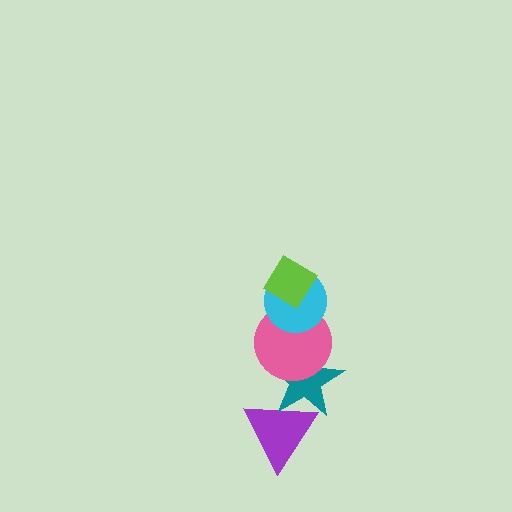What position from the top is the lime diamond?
The lime diamond is 1st from the top.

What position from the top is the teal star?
The teal star is 4th from the top.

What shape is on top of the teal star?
The pink circle is on top of the teal star.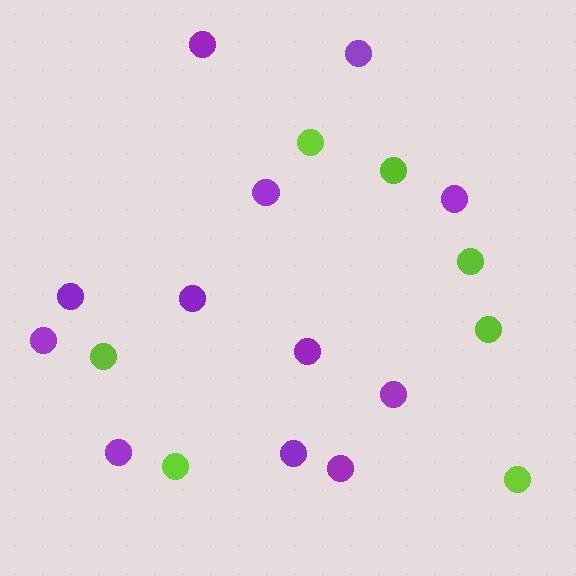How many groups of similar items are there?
There are 2 groups: one group of lime circles (7) and one group of purple circles (12).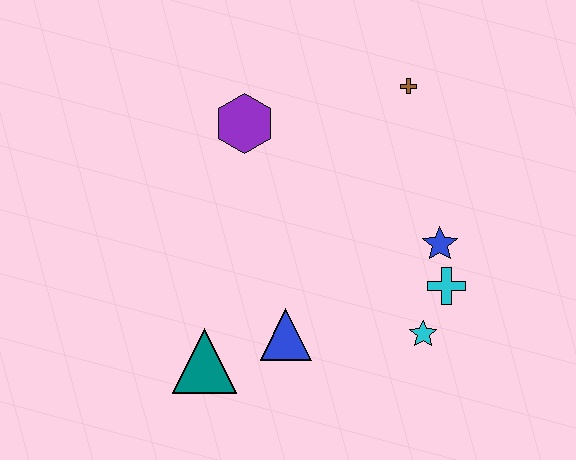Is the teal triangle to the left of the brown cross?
Yes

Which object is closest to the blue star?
The cyan cross is closest to the blue star.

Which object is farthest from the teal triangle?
The brown cross is farthest from the teal triangle.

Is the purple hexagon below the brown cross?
Yes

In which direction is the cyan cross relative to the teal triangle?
The cyan cross is to the right of the teal triangle.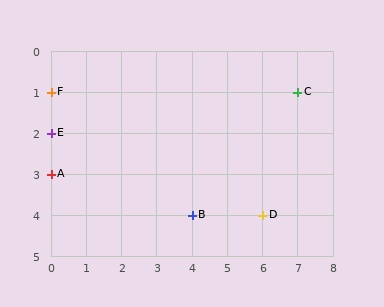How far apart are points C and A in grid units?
Points C and A are 7 columns and 2 rows apart (about 7.3 grid units diagonally).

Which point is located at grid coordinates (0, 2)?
Point E is at (0, 2).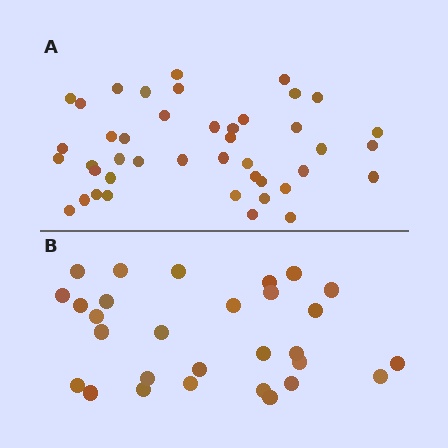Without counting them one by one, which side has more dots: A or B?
Region A (the top region) has more dots.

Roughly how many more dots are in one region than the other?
Region A has approximately 15 more dots than region B.